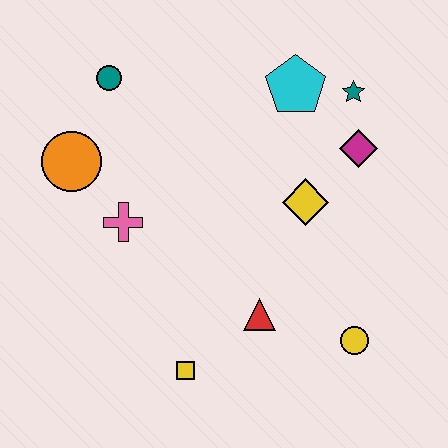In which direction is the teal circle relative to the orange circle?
The teal circle is above the orange circle.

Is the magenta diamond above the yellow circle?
Yes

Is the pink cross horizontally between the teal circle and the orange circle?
No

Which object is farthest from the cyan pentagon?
The yellow square is farthest from the cyan pentagon.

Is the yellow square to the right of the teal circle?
Yes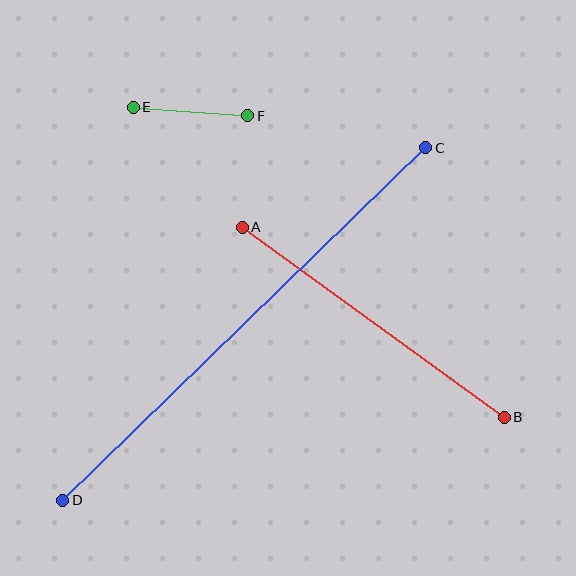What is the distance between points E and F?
The distance is approximately 115 pixels.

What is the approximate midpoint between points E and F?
The midpoint is at approximately (190, 112) pixels.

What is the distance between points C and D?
The distance is approximately 506 pixels.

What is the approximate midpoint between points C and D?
The midpoint is at approximately (244, 324) pixels.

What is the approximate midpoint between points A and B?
The midpoint is at approximately (373, 322) pixels.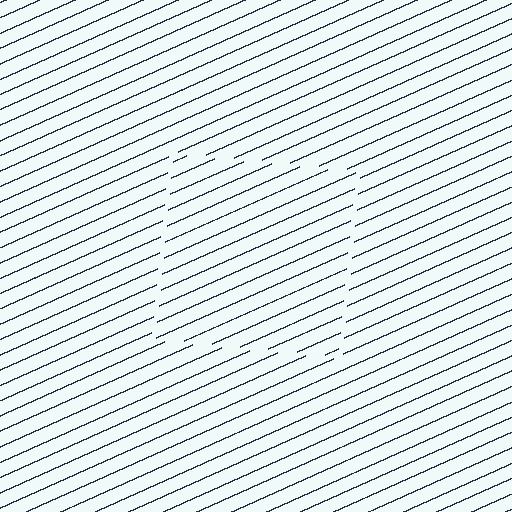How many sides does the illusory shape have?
4 sides — the line-ends trace a square.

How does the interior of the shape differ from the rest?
The interior of the shape contains the same grating, shifted by half a period — the contour is defined by the phase discontinuity where line-ends from the inner and outer gratings abut.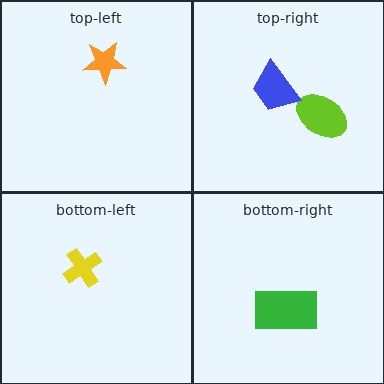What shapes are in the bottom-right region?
The green rectangle.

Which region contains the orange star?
The top-left region.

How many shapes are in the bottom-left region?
1.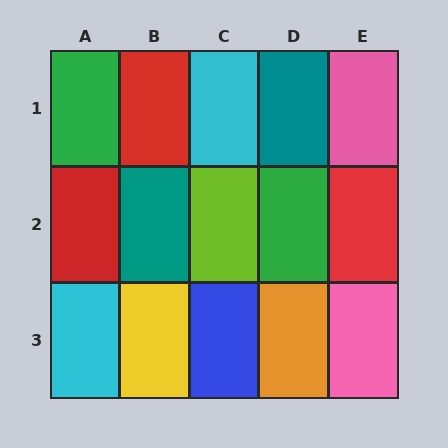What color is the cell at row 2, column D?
Green.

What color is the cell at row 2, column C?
Lime.